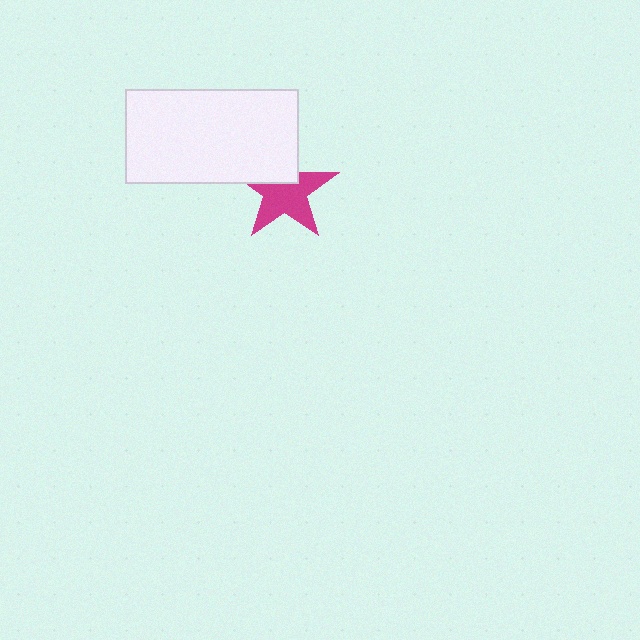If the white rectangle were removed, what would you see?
You would see the complete magenta star.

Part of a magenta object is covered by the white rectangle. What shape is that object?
It is a star.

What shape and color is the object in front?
The object in front is a white rectangle.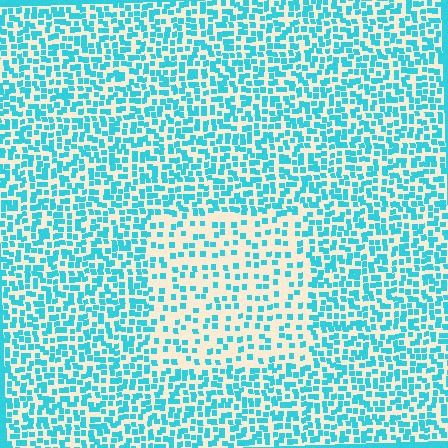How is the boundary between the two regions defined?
The boundary is defined by a change in element density (approximately 2.0x ratio). All elements are the same color, size, and shape.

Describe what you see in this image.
The image contains small cyan elements arranged at two different densities. A rectangle-shaped region is visible where the elements are less densely packed than the surrounding area.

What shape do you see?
I see a rectangle.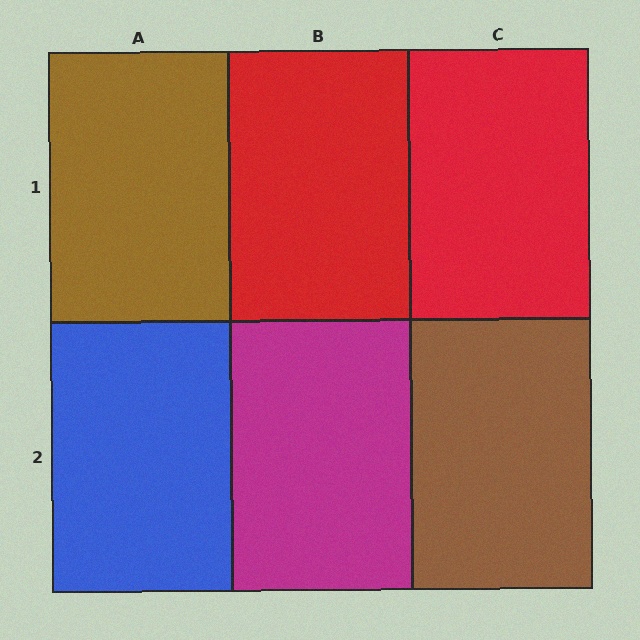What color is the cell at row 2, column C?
Brown.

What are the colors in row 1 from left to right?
Brown, red, red.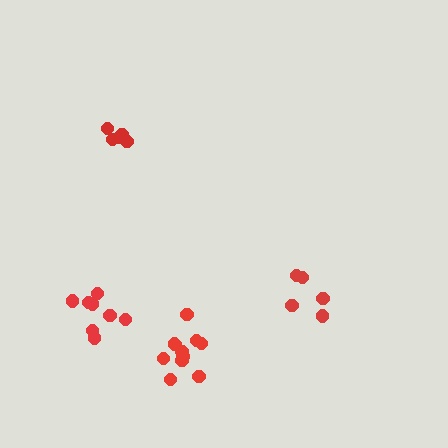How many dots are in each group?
Group 1: 5 dots, Group 2: 5 dots, Group 3: 11 dots, Group 4: 8 dots (29 total).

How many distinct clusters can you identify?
There are 4 distinct clusters.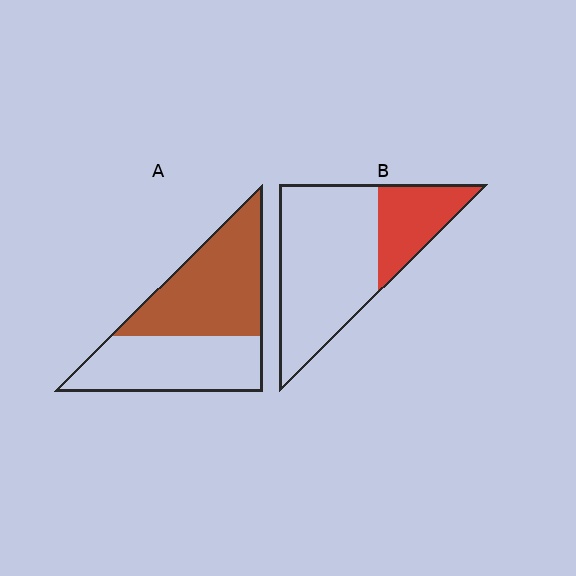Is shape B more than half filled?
No.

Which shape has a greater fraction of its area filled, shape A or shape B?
Shape A.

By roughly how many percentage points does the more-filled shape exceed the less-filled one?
By roughly 25 percentage points (A over B).